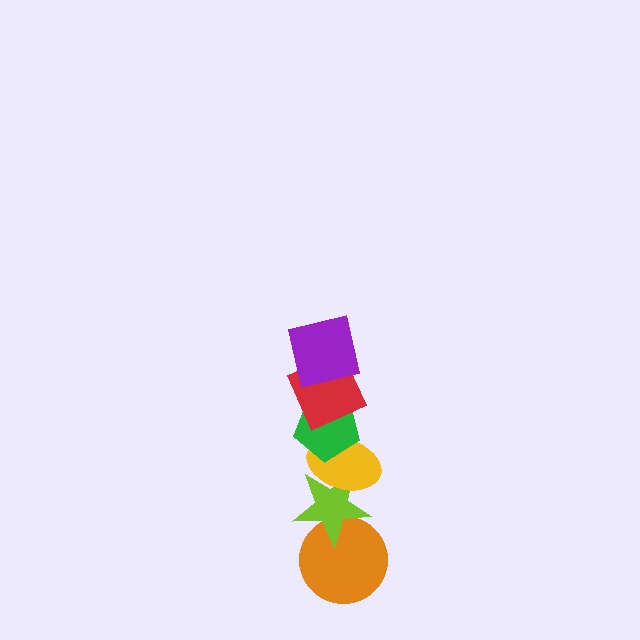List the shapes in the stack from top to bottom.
From top to bottom: the purple square, the red square, the green pentagon, the yellow ellipse, the lime star, the orange circle.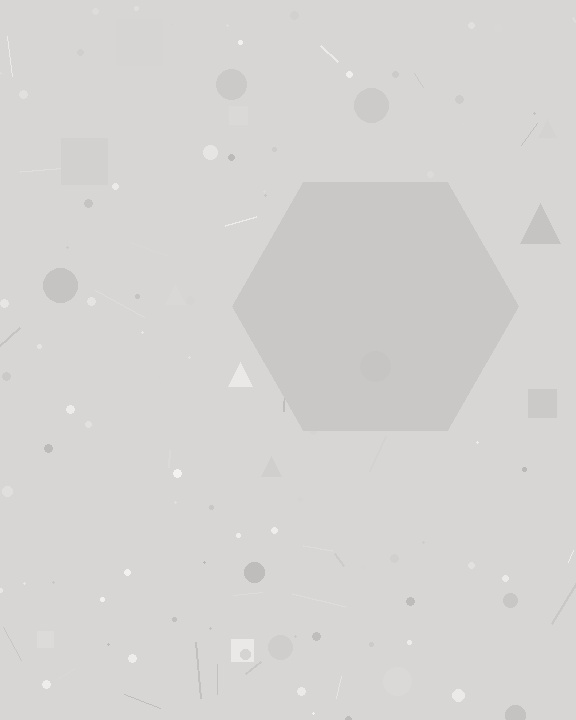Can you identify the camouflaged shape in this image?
The camouflaged shape is a hexagon.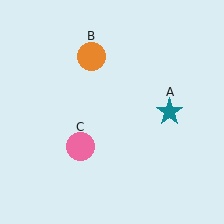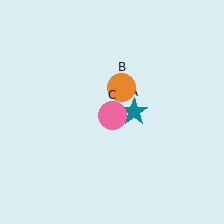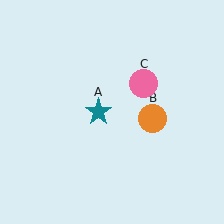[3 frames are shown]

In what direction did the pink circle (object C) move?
The pink circle (object C) moved up and to the right.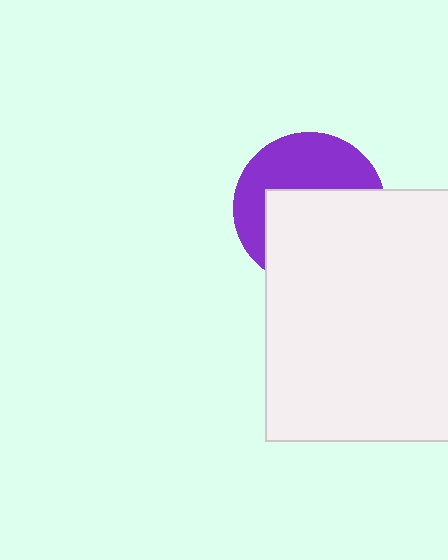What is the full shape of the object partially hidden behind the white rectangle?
The partially hidden object is a purple circle.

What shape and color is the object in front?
The object in front is a white rectangle.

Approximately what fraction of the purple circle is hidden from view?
Roughly 55% of the purple circle is hidden behind the white rectangle.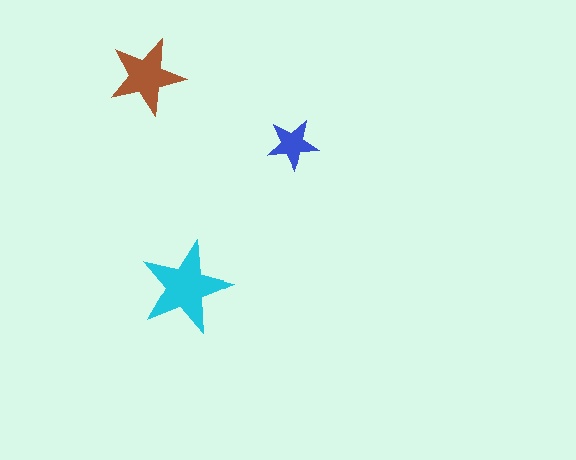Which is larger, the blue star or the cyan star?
The cyan one.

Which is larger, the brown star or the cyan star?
The cyan one.